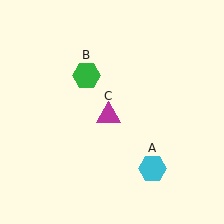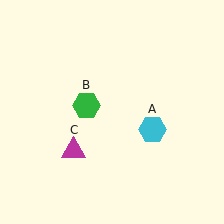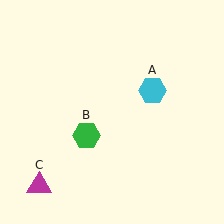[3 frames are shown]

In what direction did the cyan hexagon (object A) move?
The cyan hexagon (object A) moved up.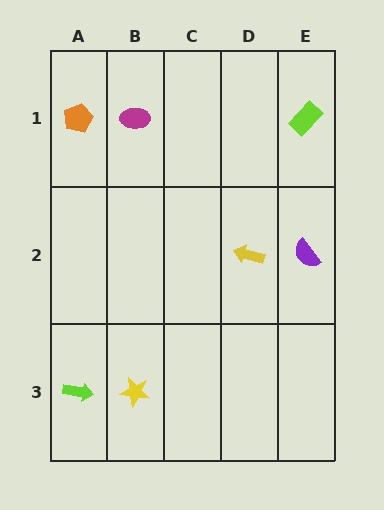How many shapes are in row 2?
2 shapes.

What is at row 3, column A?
A lime arrow.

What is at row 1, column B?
A magenta ellipse.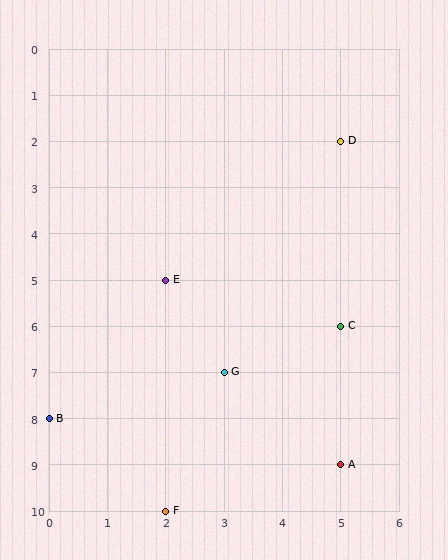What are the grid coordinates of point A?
Point A is at grid coordinates (5, 9).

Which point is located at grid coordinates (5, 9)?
Point A is at (5, 9).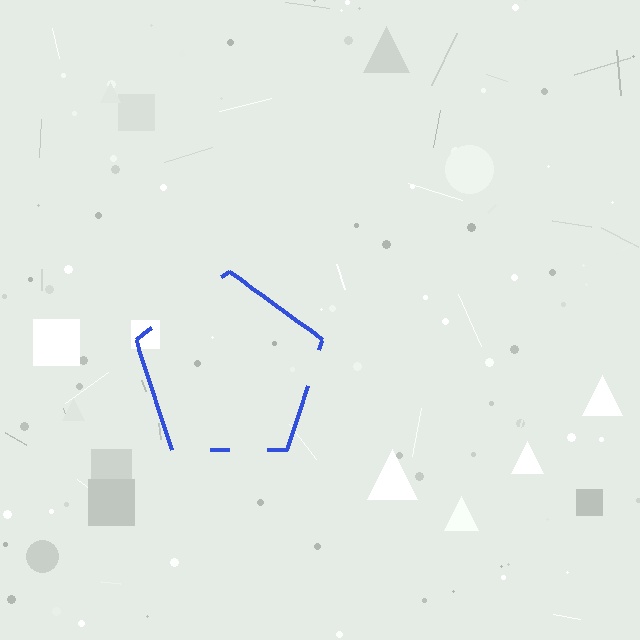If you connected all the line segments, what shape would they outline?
They would outline a pentagon.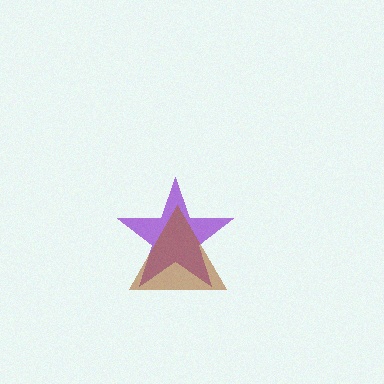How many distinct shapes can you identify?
There are 2 distinct shapes: a purple star, a brown triangle.